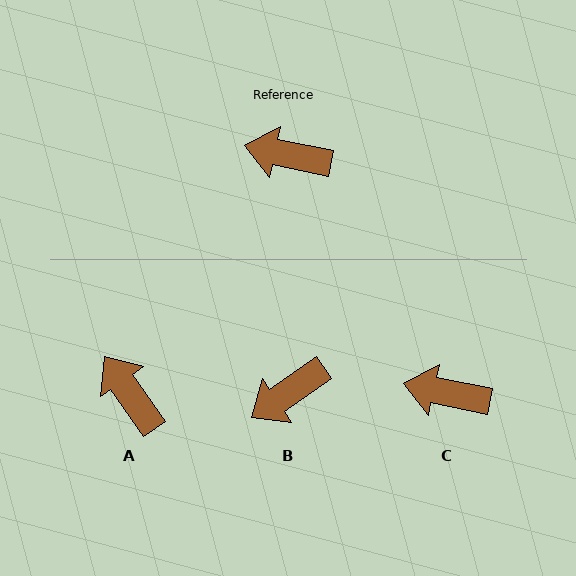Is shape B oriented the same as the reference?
No, it is off by about 46 degrees.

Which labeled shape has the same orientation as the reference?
C.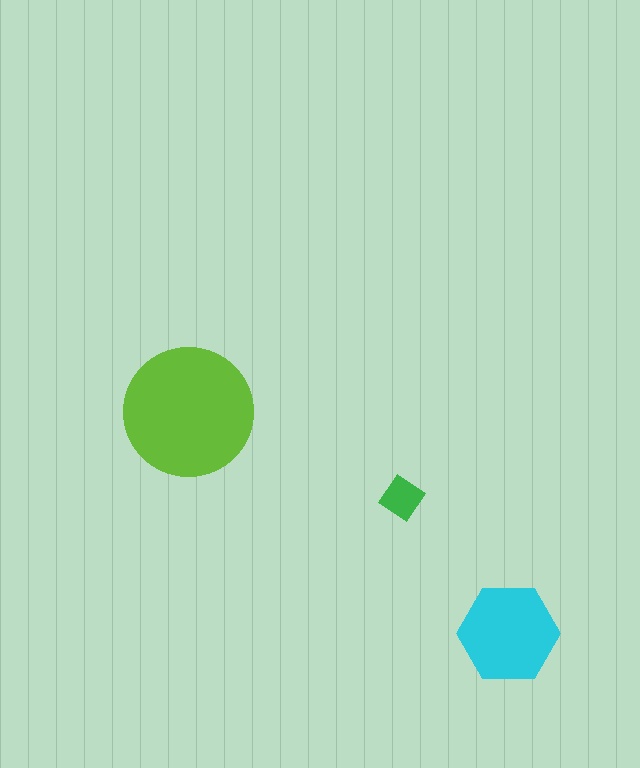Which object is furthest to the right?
The cyan hexagon is rightmost.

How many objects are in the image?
There are 3 objects in the image.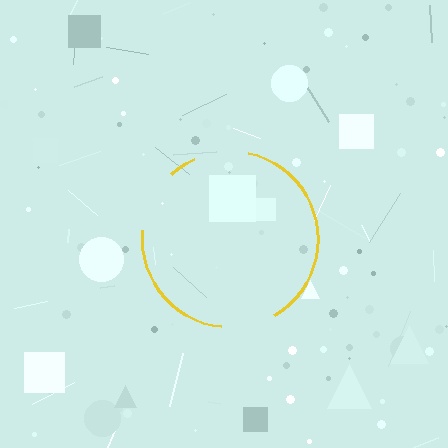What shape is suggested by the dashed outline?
The dashed outline suggests a circle.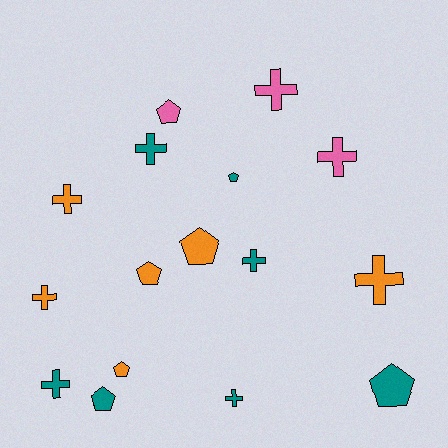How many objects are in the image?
There are 16 objects.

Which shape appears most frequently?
Cross, with 9 objects.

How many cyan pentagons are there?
There are no cyan pentagons.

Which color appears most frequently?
Teal, with 7 objects.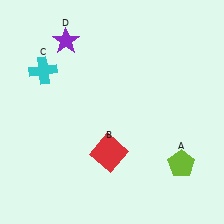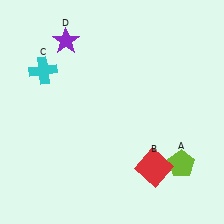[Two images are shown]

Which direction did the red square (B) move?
The red square (B) moved right.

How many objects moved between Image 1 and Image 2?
1 object moved between the two images.